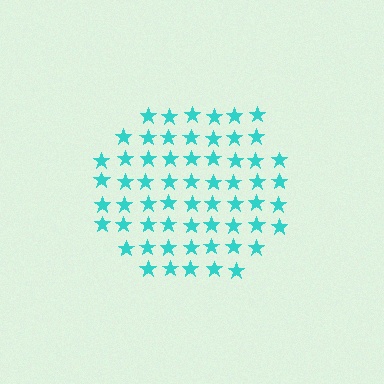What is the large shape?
The large shape is a hexagon.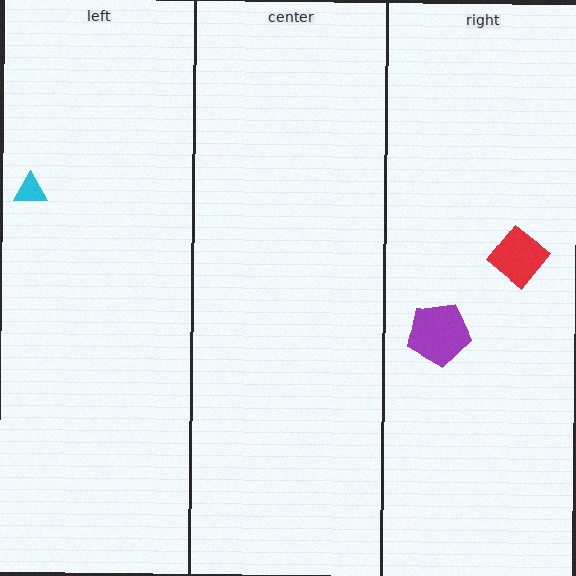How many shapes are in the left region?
1.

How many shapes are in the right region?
2.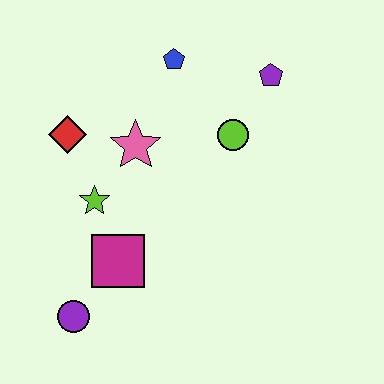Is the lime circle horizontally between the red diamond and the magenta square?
No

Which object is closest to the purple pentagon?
The lime circle is closest to the purple pentagon.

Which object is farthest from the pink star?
The purple circle is farthest from the pink star.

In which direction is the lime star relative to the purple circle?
The lime star is above the purple circle.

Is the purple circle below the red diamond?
Yes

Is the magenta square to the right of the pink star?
No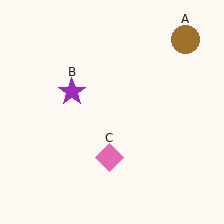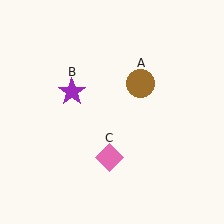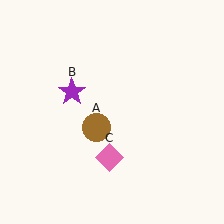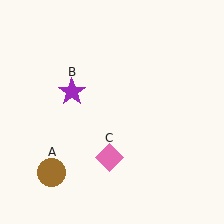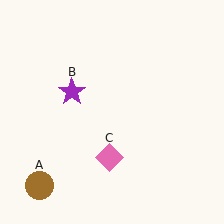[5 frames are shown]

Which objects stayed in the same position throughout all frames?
Purple star (object B) and pink diamond (object C) remained stationary.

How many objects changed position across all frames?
1 object changed position: brown circle (object A).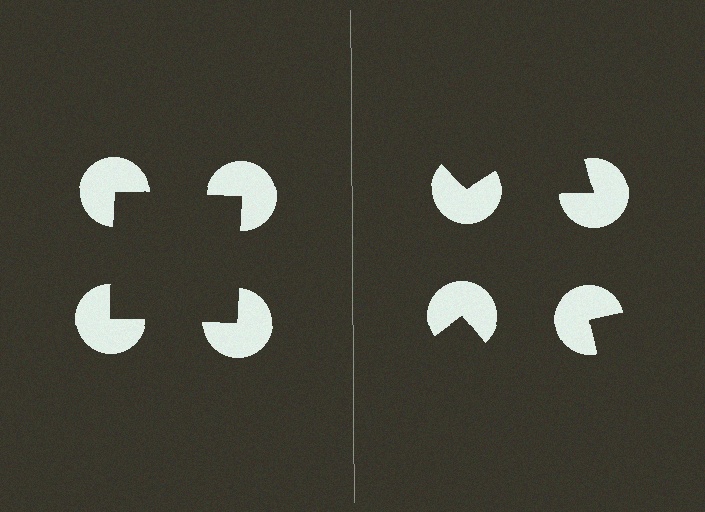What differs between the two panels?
The pac-man discs are positioned identically on both sides; only the wedge orientations differ. On the left they align to a square; on the right they are misaligned.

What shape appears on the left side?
An illusory square.